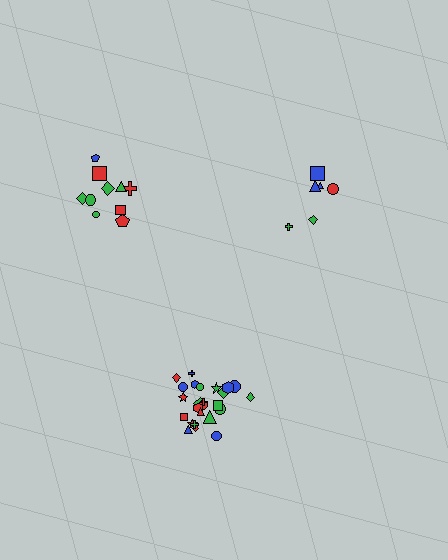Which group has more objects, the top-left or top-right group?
The top-left group.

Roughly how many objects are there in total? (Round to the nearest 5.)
Roughly 40 objects in total.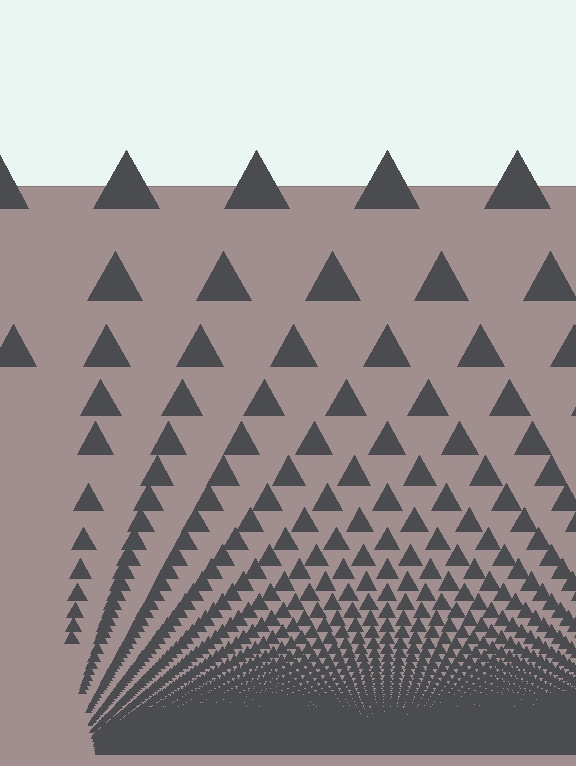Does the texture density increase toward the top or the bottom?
Density increases toward the bottom.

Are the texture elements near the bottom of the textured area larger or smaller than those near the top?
Smaller. The gradient is inverted — elements near the bottom are smaller and denser.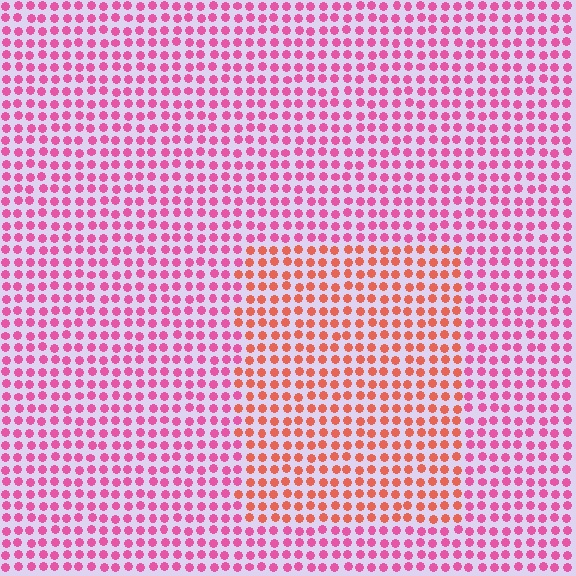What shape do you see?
I see a rectangle.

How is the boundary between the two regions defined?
The boundary is defined purely by a slight shift in hue (about 40 degrees). Spacing, size, and orientation are identical on both sides.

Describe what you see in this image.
The image is filled with small pink elements in a uniform arrangement. A rectangle-shaped region is visible where the elements are tinted to a slightly different hue, forming a subtle color boundary.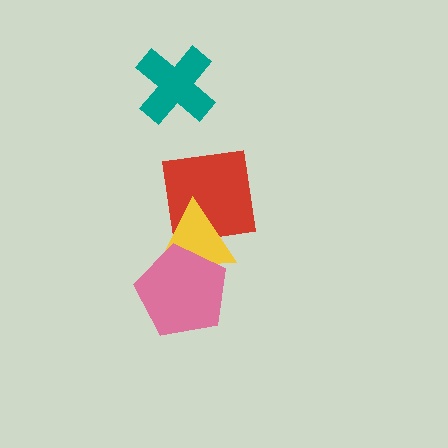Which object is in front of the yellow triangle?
The pink pentagon is in front of the yellow triangle.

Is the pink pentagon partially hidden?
No, no other shape covers it.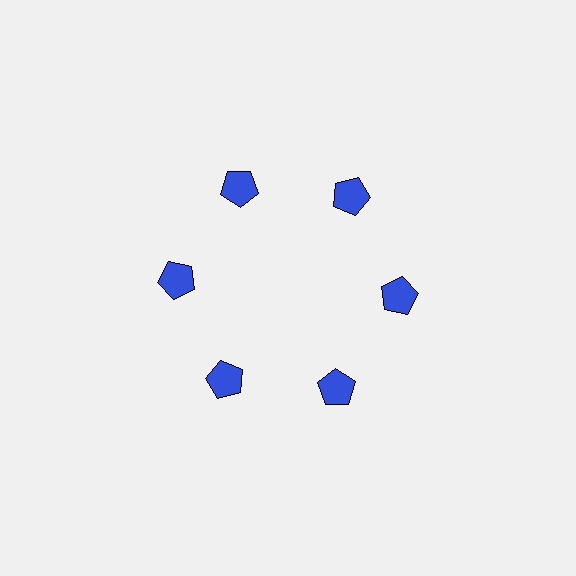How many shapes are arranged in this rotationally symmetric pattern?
There are 6 shapes, arranged in 6 groups of 1.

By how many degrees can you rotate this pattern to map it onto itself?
The pattern maps onto itself every 60 degrees of rotation.